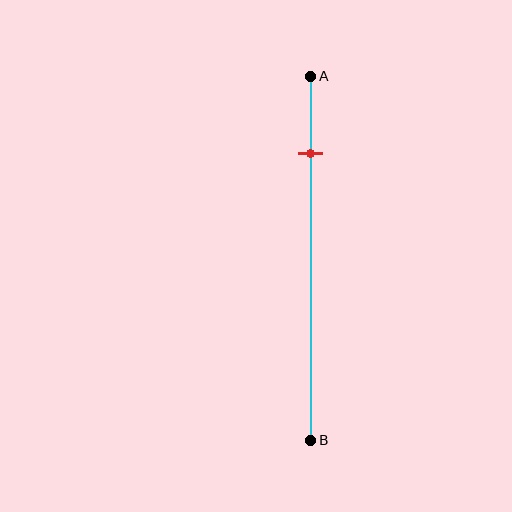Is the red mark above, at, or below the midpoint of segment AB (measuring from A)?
The red mark is above the midpoint of segment AB.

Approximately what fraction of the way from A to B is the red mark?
The red mark is approximately 20% of the way from A to B.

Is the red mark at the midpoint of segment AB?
No, the mark is at about 20% from A, not at the 50% midpoint.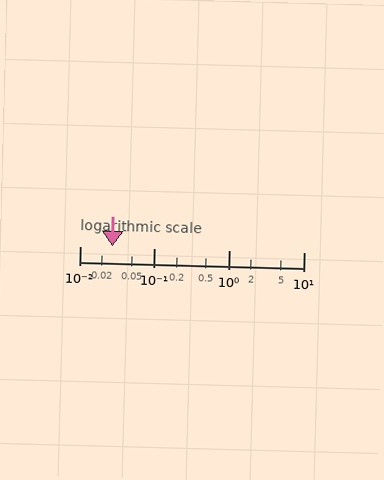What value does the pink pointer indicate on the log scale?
The pointer indicates approximately 0.027.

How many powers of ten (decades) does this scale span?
The scale spans 3 decades, from 0.01 to 10.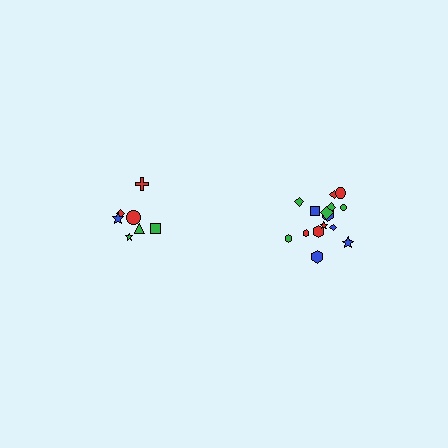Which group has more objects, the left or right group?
The right group.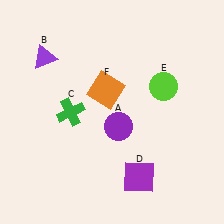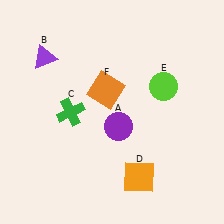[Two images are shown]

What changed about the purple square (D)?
In Image 1, D is purple. In Image 2, it changed to orange.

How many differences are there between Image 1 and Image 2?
There is 1 difference between the two images.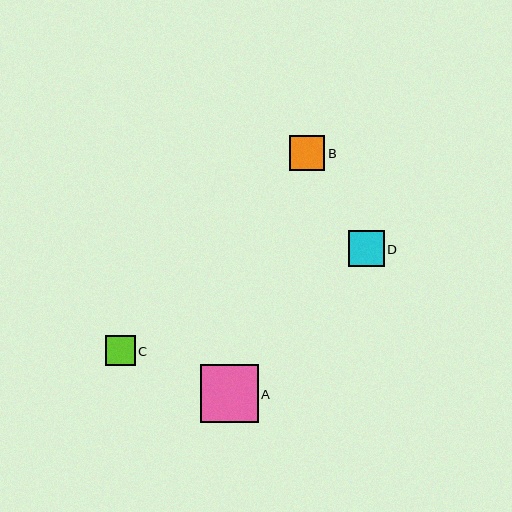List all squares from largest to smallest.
From largest to smallest: A, D, B, C.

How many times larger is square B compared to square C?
Square B is approximately 1.2 times the size of square C.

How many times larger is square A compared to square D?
Square A is approximately 1.6 times the size of square D.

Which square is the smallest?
Square C is the smallest with a size of approximately 30 pixels.